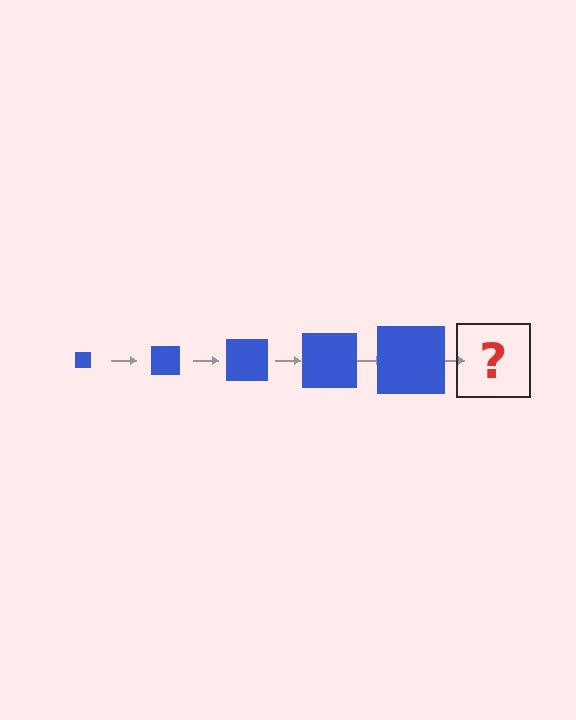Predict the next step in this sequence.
The next step is a blue square, larger than the previous one.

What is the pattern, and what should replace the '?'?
The pattern is that the square gets progressively larger each step. The '?' should be a blue square, larger than the previous one.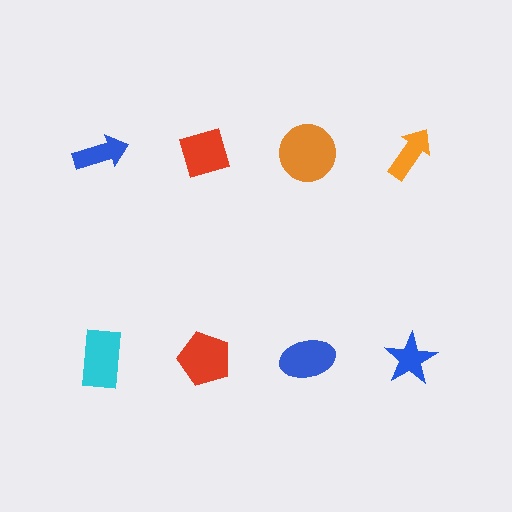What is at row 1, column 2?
A red diamond.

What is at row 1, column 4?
An orange arrow.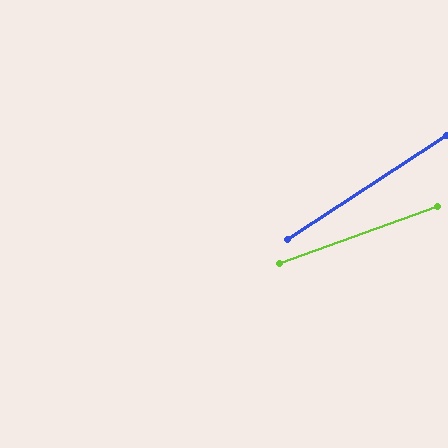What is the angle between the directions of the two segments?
Approximately 13 degrees.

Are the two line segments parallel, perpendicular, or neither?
Neither parallel nor perpendicular — they differ by about 13°.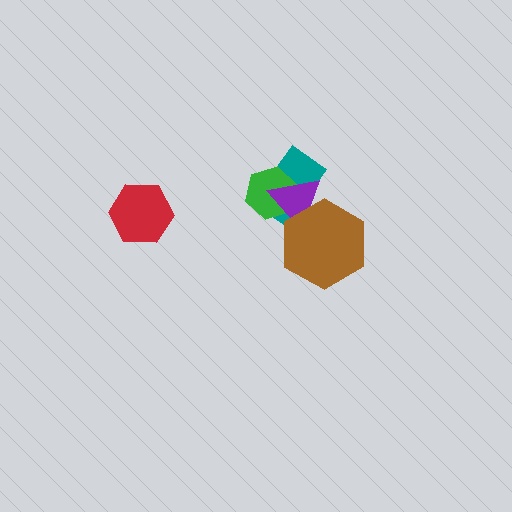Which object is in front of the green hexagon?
The purple triangle is in front of the green hexagon.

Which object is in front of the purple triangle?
The brown hexagon is in front of the purple triangle.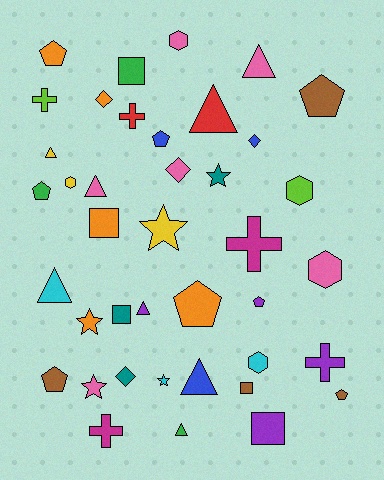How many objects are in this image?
There are 40 objects.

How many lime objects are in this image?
There are 2 lime objects.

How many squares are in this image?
There are 5 squares.